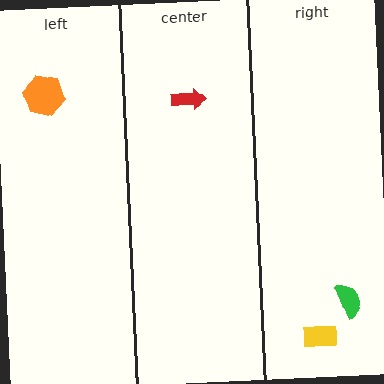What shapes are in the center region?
The red arrow.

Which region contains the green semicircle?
The right region.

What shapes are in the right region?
The yellow rectangle, the green semicircle.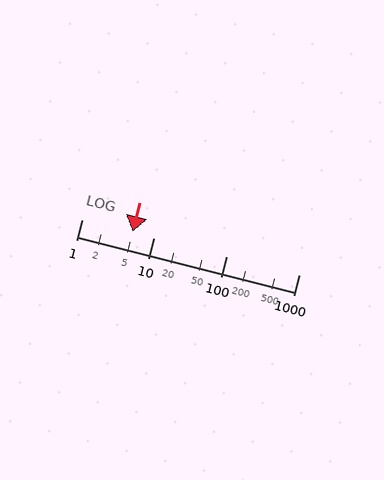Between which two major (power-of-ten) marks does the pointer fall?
The pointer is between 1 and 10.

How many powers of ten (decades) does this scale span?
The scale spans 3 decades, from 1 to 1000.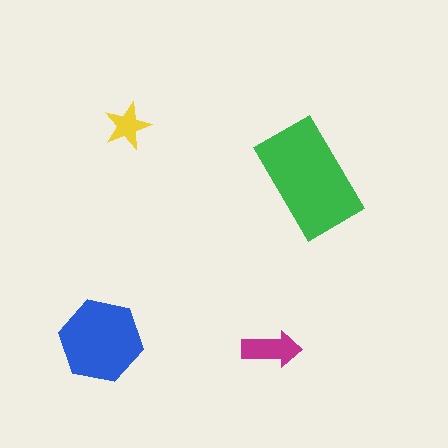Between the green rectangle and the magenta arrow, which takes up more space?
The green rectangle.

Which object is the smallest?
The yellow star.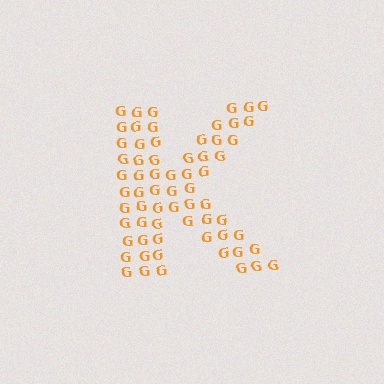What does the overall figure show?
The overall figure shows the letter K.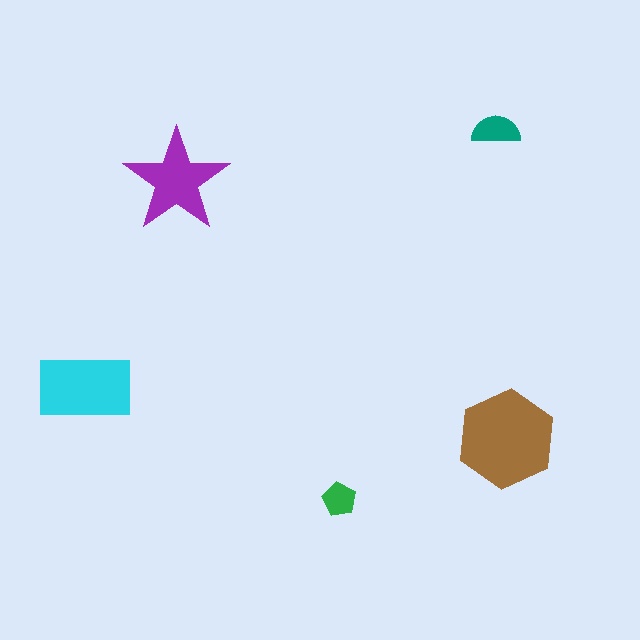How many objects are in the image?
There are 5 objects in the image.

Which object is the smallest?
The green pentagon.